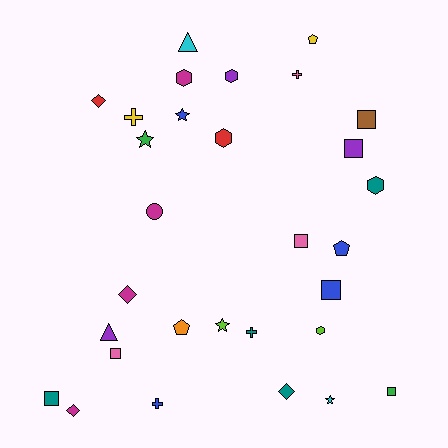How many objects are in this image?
There are 30 objects.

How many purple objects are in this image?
There are 3 purple objects.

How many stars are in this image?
There are 4 stars.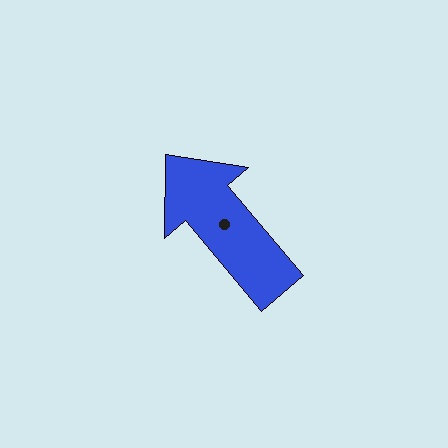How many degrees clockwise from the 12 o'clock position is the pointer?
Approximately 320 degrees.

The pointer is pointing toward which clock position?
Roughly 11 o'clock.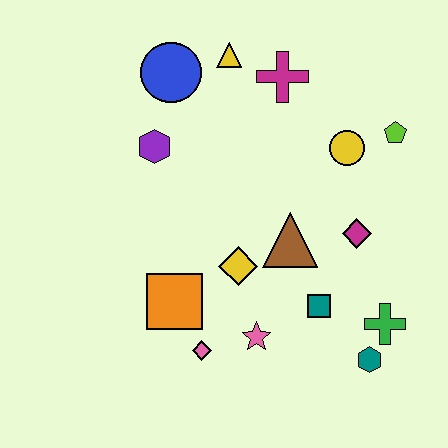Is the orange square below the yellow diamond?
Yes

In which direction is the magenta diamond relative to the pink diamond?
The magenta diamond is to the right of the pink diamond.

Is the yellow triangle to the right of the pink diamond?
Yes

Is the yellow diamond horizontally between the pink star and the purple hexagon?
Yes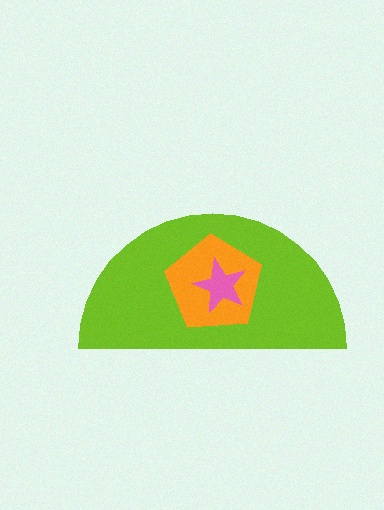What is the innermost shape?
The pink star.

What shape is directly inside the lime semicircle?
The orange pentagon.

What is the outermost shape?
The lime semicircle.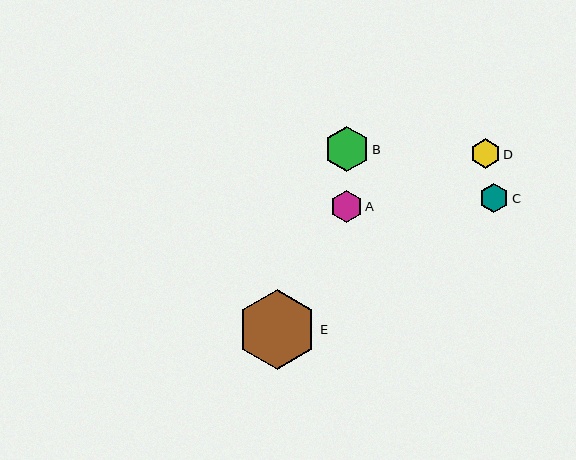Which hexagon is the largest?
Hexagon E is the largest with a size of approximately 80 pixels.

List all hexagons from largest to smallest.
From largest to smallest: E, B, A, D, C.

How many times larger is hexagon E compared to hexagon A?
Hexagon E is approximately 2.5 times the size of hexagon A.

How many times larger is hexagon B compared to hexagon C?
Hexagon B is approximately 1.5 times the size of hexagon C.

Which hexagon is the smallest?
Hexagon C is the smallest with a size of approximately 29 pixels.